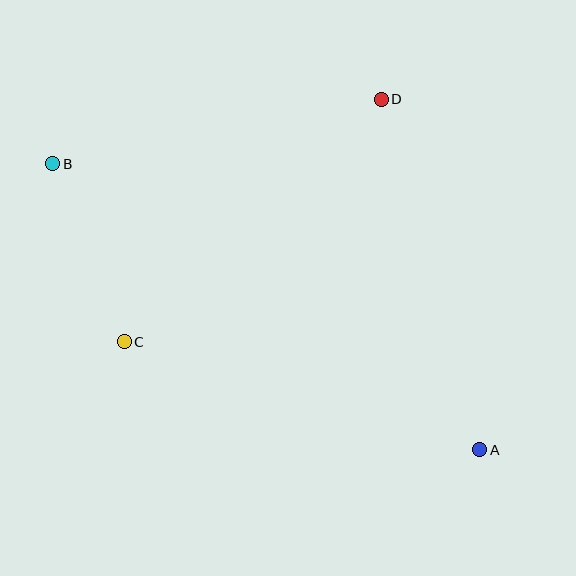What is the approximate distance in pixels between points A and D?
The distance between A and D is approximately 364 pixels.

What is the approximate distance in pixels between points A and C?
The distance between A and C is approximately 372 pixels.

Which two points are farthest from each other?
Points A and B are farthest from each other.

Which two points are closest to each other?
Points B and C are closest to each other.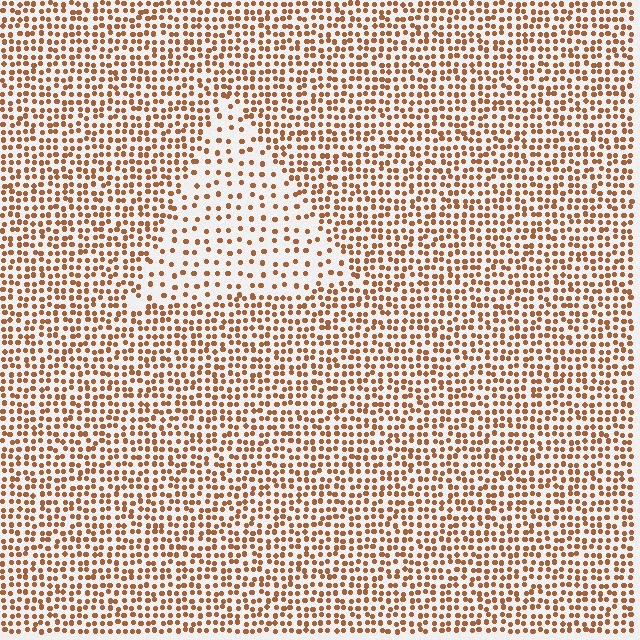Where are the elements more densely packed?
The elements are more densely packed outside the triangle boundary.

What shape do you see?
I see a triangle.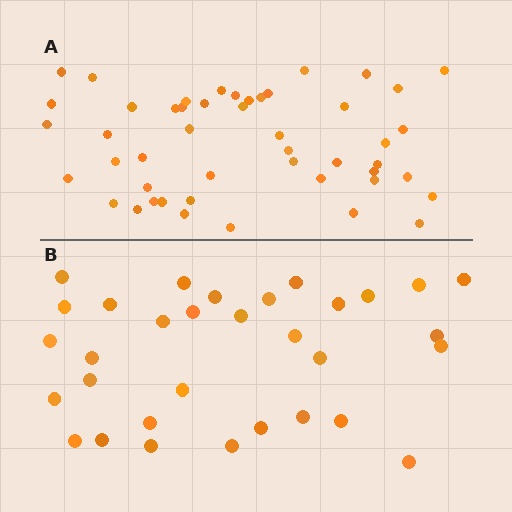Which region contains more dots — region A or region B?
Region A (the top region) has more dots.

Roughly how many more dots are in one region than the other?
Region A has approximately 15 more dots than region B.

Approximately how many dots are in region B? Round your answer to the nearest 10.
About 30 dots. (The exact count is 32, which rounds to 30.)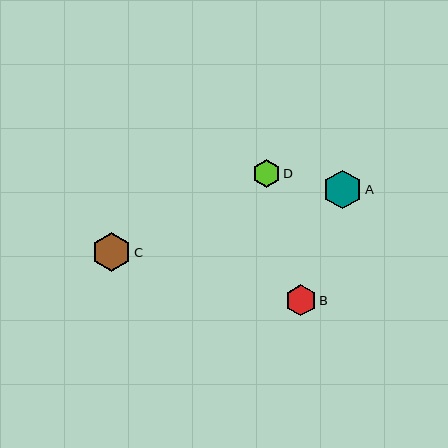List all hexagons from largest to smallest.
From largest to smallest: A, C, B, D.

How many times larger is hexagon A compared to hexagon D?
Hexagon A is approximately 1.4 times the size of hexagon D.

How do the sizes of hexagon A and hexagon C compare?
Hexagon A and hexagon C are approximately the same size.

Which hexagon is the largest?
Hexagon A is the largest with a size of approximately 39 pixels.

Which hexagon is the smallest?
Hexagon D is the smallest with a size of approximately 28 pixels.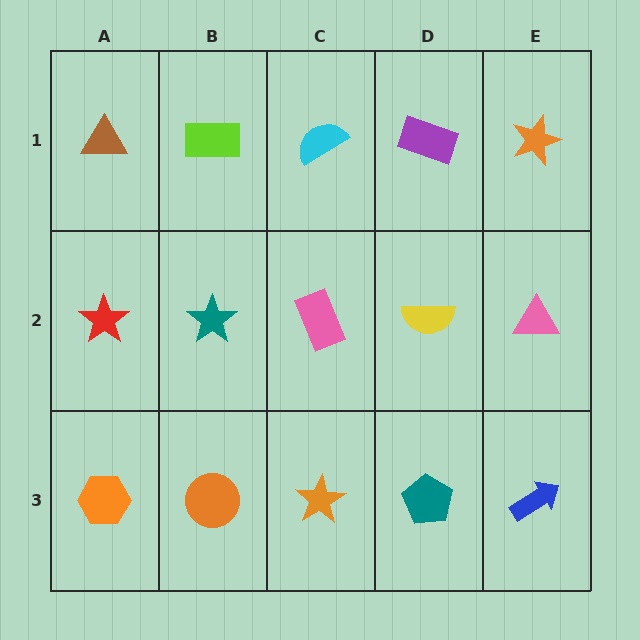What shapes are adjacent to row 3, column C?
A pink rectangle (row 2, column C), an orange circle (row 3, column B), a teal pentagon (row 3, column D).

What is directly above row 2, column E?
An orange star.